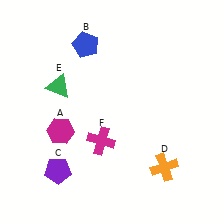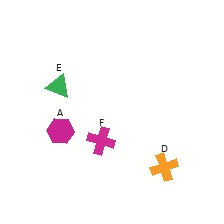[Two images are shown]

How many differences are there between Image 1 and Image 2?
There are 2 differences between the two images.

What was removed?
The blue pentagon (B), the purple pentagon (C) were removed in Image 2.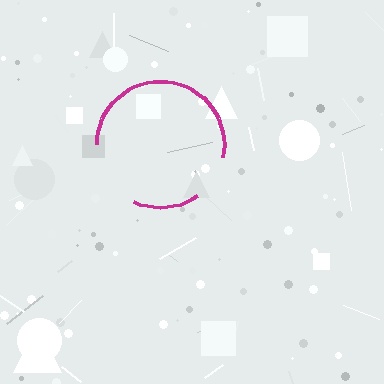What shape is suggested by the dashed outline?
The dashed outline suggests a circle.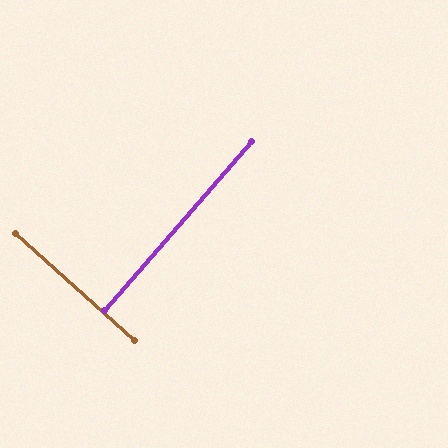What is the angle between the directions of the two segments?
Approximately 89 degrees.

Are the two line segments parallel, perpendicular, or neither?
Perpendicular — they meet at approximately 89°.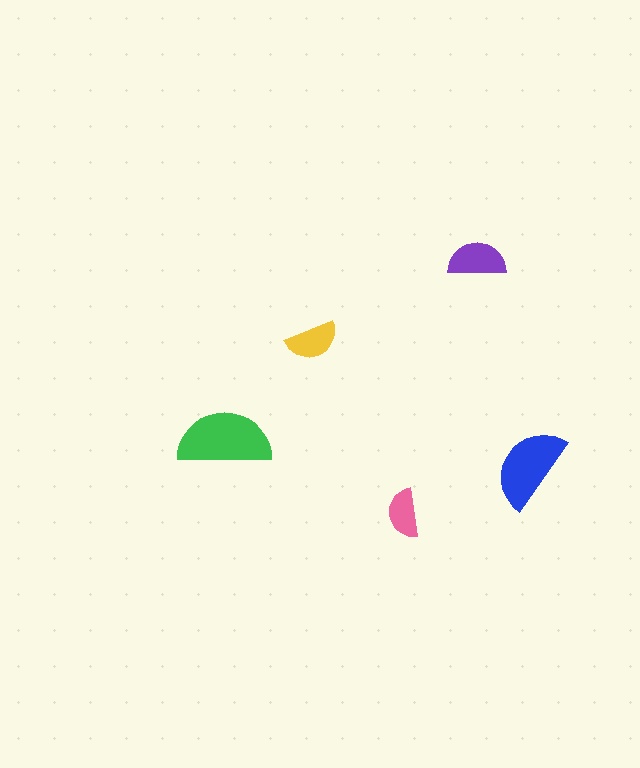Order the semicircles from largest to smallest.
the green one, the blue one, the purple one, the yellow one, the pink one.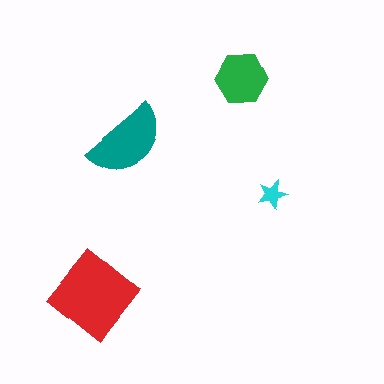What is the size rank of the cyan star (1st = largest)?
4th.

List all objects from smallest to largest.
The cyan star, the green hexagon, the teal semicircle, the red diamond.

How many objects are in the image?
There are 4 objects in the image.